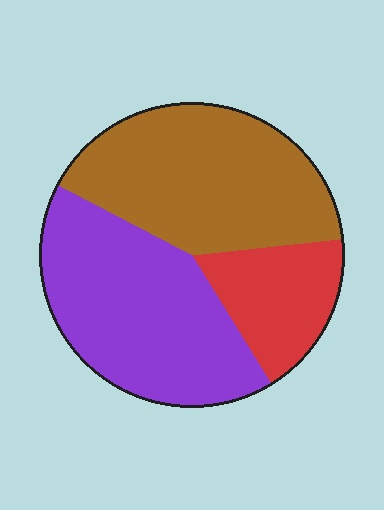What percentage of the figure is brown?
Brown covers roughly 40% of the figure.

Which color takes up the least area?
Red, at roughly 20%.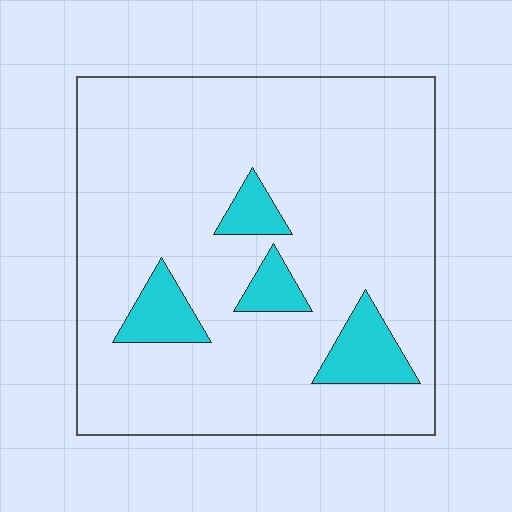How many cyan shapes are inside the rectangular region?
4.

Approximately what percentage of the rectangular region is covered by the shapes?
Approximately 10%.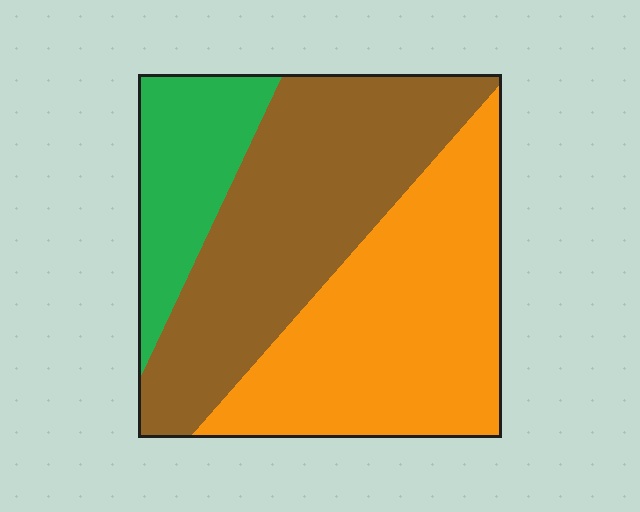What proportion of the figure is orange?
Orange covers about 40% of the figure.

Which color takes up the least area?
Green, at roughly 15%.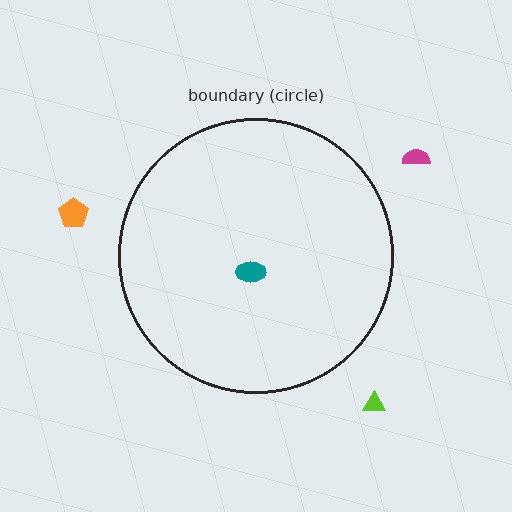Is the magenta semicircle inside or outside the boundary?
Outside.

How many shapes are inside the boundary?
1 inside, 3 outside.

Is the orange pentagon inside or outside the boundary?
Outside.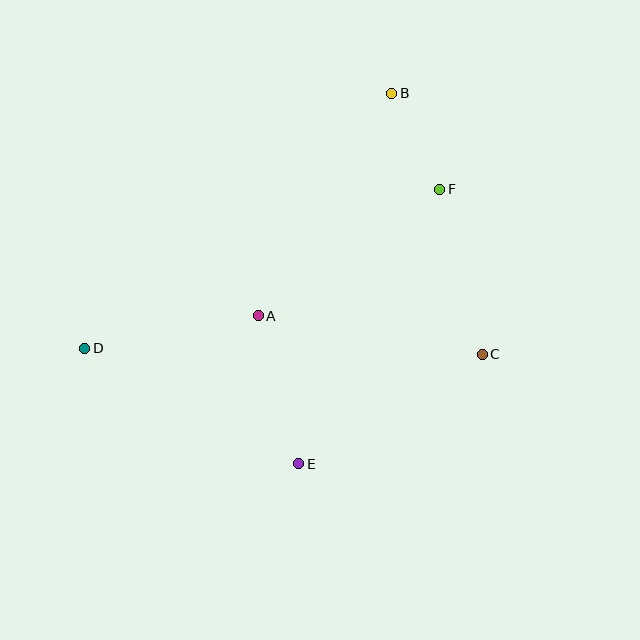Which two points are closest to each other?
Points B and F are closest to each other.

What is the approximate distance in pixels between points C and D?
The distance between C and D is approximately 398 pixels.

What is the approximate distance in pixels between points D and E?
The distance between D and E is approximately 243 pixels.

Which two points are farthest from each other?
Points B and D are farthest from each other.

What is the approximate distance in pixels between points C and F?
The distance between C and F is approximately 170 pixels.